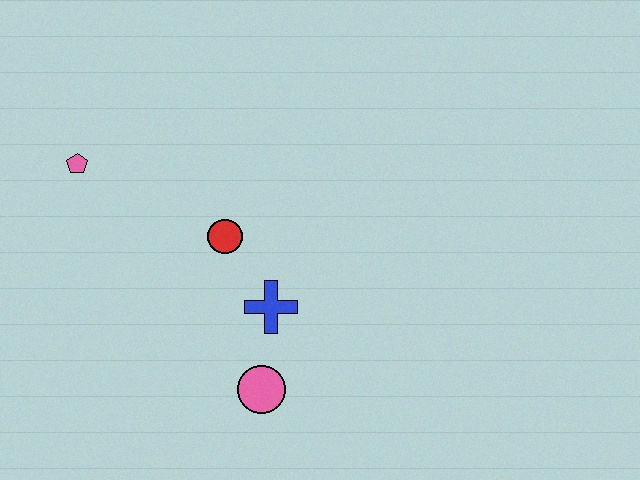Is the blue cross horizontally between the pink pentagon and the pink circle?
No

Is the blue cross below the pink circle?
No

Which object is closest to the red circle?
The blue cross is closest to the red circle.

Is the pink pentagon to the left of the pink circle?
Yes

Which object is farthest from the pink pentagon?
The pink circle is farthest from the pink pentagon.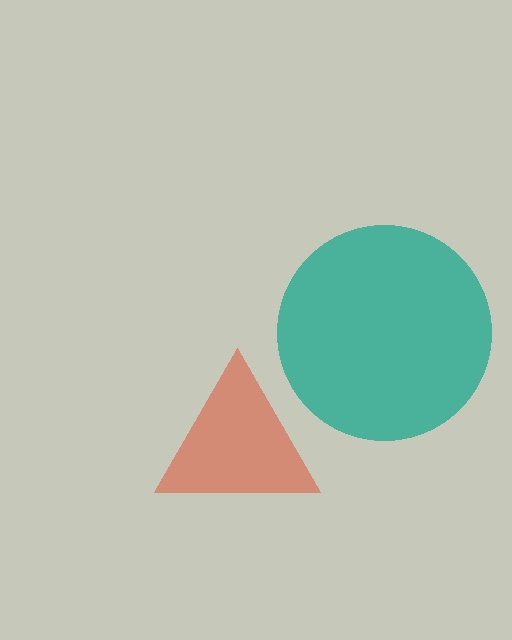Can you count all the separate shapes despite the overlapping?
Yes, there are 2 separate shapes.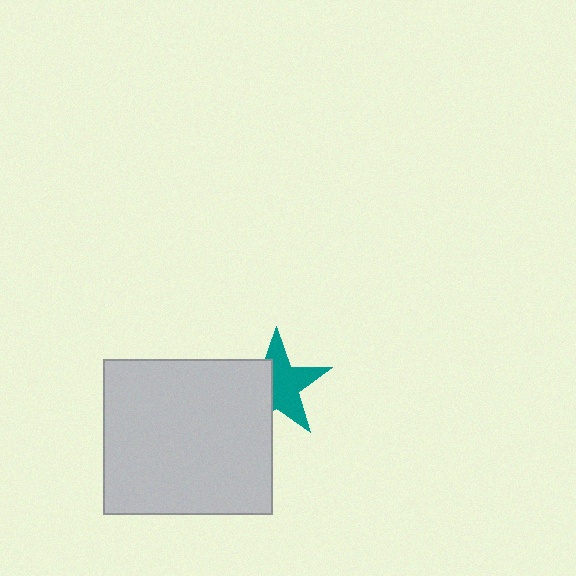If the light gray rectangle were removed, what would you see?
You would see the complete teal star.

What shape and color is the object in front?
The object in front is a light gray rectangle.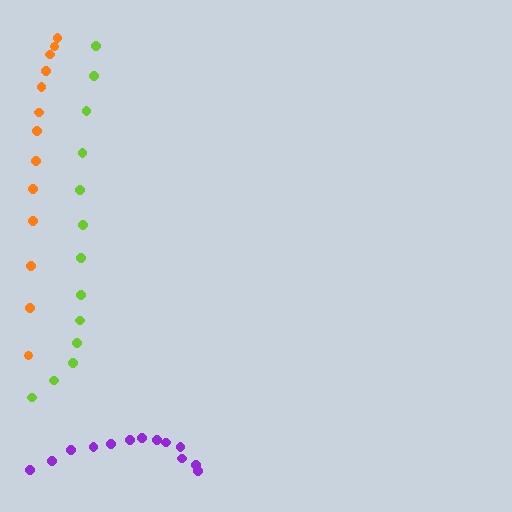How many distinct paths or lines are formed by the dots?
There are 3 distinct paths.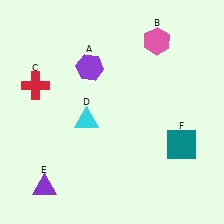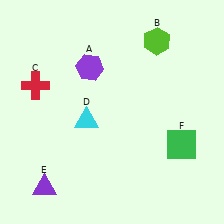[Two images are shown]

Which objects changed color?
B changed from pink to lime. F changed from teal to green.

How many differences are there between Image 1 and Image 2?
There are 2 differences between the two images.